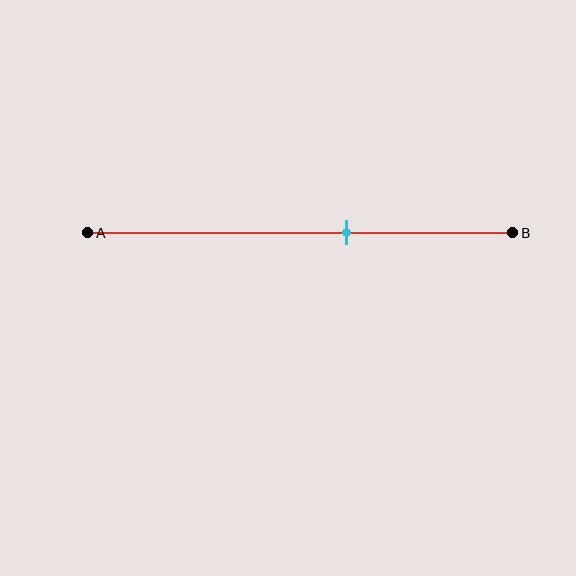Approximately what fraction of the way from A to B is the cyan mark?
The cyan mark is approximately 60% of the way from A to B.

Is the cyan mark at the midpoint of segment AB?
No, the mark is at about 60% from A, not at the 50% midpoint.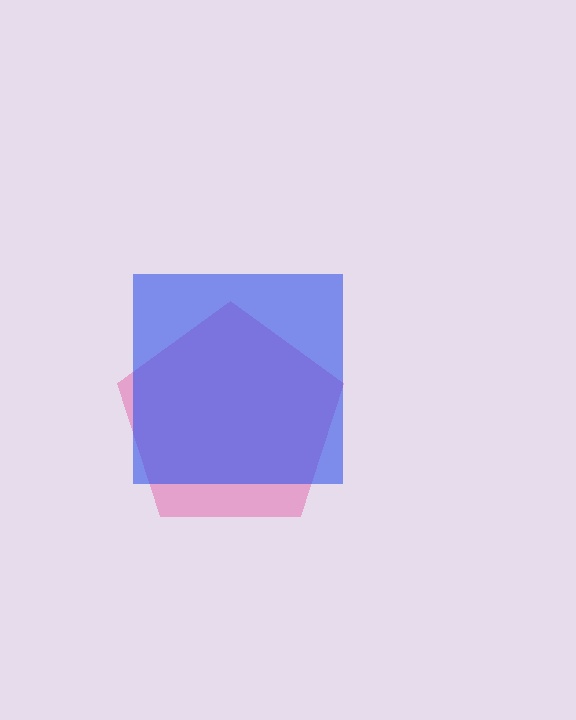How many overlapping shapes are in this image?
There are 2 overlapping shapes in the image.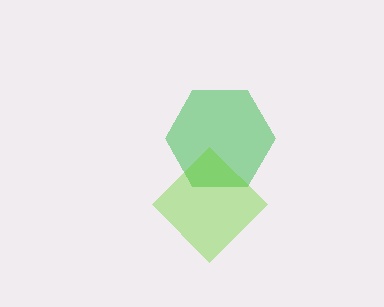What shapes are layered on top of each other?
The layered shapes are: a green hexagon, a lime diamond.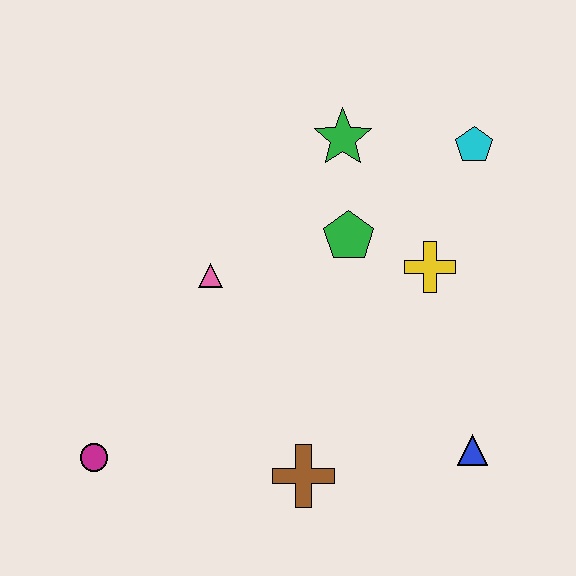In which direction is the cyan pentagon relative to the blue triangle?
The cyan pentagon is above the blue triangle.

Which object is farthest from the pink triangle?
The blue triangle is farthest from the pink triangle.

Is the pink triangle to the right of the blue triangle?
No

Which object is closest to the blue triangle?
The brown cross is closest to the blue triangle.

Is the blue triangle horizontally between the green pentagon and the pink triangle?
No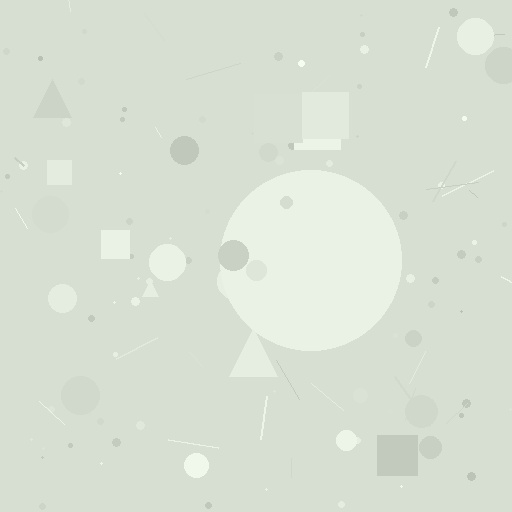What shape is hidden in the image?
A circle is hidden in the image.